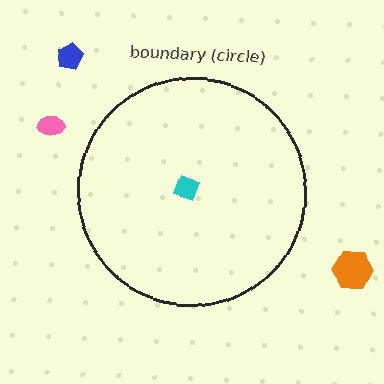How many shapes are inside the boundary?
1 inside, 3 outside.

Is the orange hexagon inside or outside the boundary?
Outside.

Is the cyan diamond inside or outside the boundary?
Inside.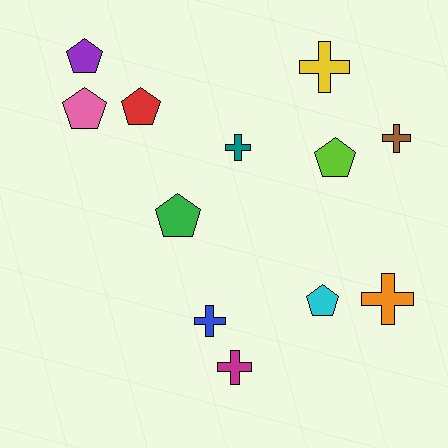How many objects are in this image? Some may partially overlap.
There are 12 objects.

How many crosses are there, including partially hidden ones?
There are 6 crosses.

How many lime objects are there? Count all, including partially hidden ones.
There is 1 lime object.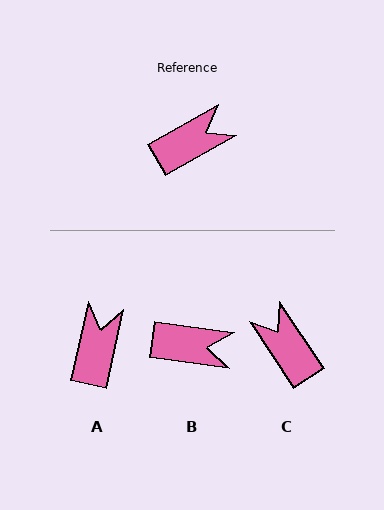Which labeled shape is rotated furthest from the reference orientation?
C, about 94 degrees away.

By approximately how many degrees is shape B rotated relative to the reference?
Approximately 38 degrees clockwise.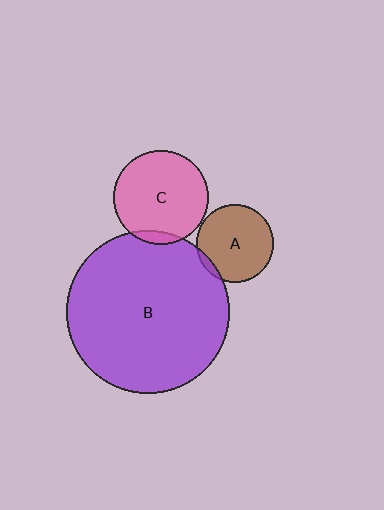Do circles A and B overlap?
Yes.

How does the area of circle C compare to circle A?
Approximately 1.5 times.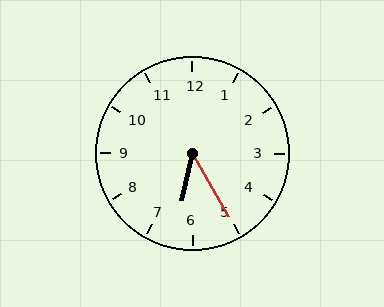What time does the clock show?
6:25.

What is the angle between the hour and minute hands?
Approximately 42 degrees.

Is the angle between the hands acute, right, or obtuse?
It is acute.